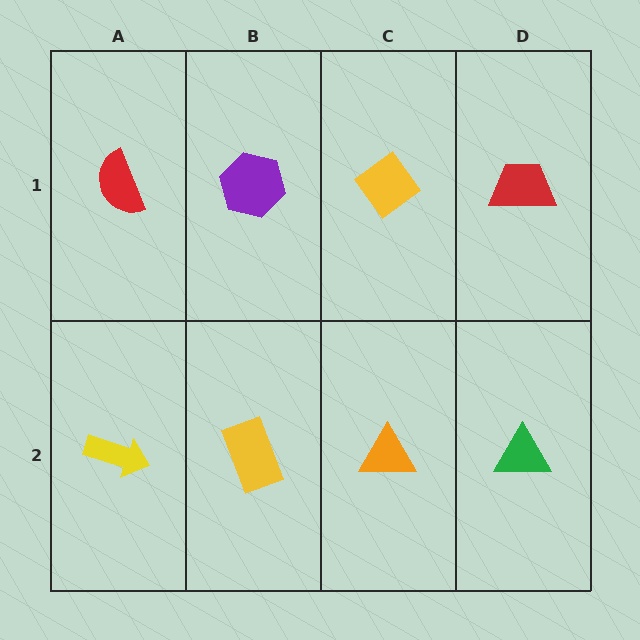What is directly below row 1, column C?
An orange triangle.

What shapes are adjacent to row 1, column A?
A yellow arrow (row 2, column A), a purple hexagon (row 1, column B).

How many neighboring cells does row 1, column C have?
3.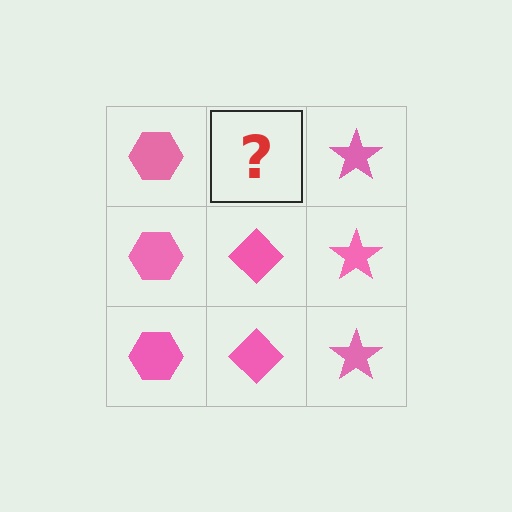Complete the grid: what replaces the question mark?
The question mark should be replaced with a pink diamond.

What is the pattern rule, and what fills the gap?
The rule is that each column has a consistent shape. The gap should be filled with a pink diamond.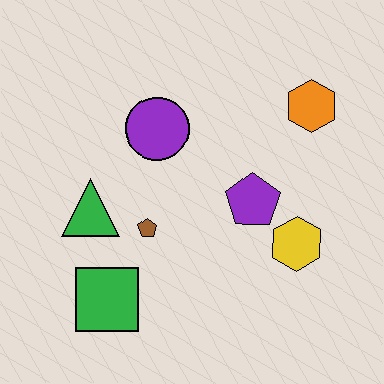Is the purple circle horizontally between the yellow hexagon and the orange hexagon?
No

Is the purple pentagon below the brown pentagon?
No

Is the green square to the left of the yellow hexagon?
Yes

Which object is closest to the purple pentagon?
The yellow hexagon is closest to the purple pentagon.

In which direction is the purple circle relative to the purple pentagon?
The purple circle is to the left of the purple pentagon.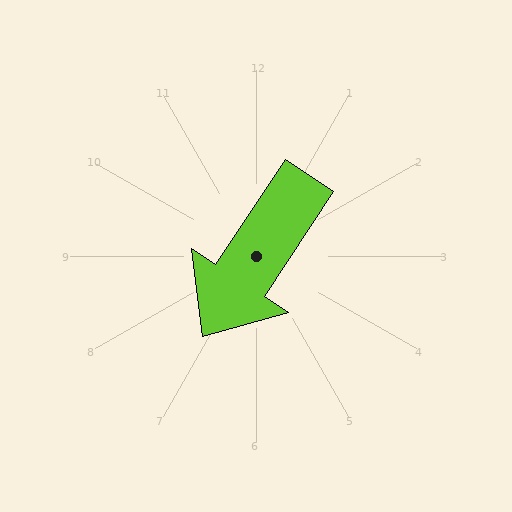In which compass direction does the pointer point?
Southwest.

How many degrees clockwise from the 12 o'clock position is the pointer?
Approximately 214 degrees.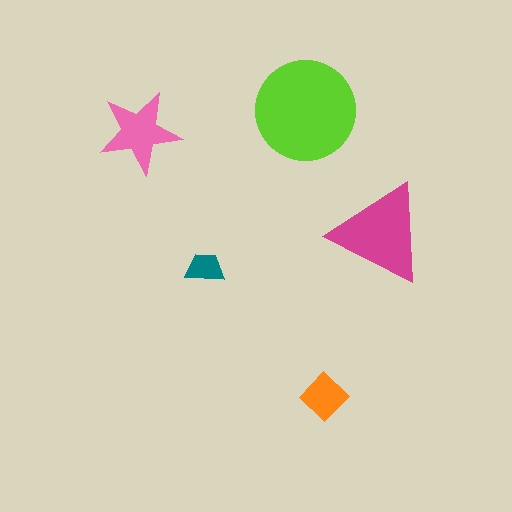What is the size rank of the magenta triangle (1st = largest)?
2nd.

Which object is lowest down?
The orange diamond is bottommost.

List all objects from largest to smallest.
The lime circle, the magenta triangle, the pink star, the orange diamond, the teal trapezoid.